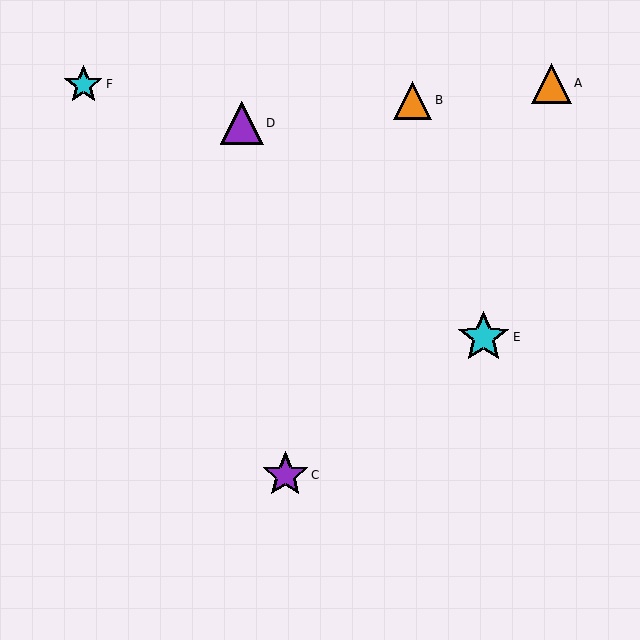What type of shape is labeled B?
Shape B is an orange triangle.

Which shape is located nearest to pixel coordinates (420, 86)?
The orange triangle (labeled B) at (413, 100) is nearest to that location.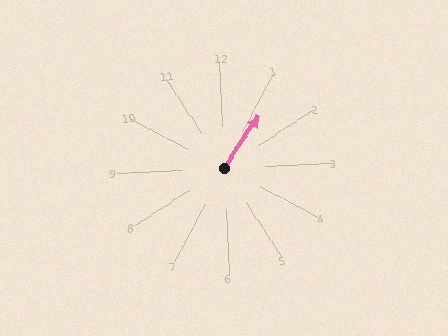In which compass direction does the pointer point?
Northeast.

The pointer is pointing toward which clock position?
Roughly 1 o'clock.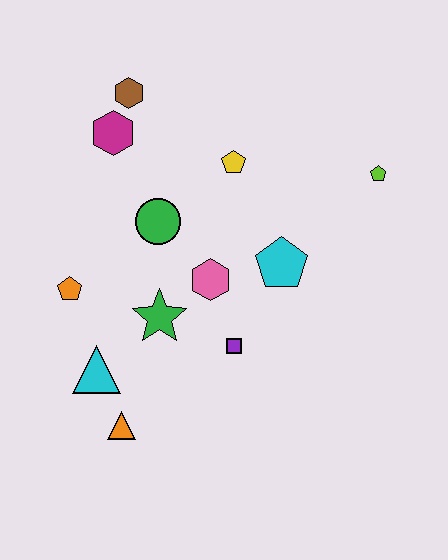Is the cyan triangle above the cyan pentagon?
No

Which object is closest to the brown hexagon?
The magenta hexagon is closest to the brown hexagon.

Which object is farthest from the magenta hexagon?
The orange triangle is farthest from the magenta hexagon.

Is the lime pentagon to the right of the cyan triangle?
Yes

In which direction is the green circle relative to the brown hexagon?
The green circle is below the brown hexagon.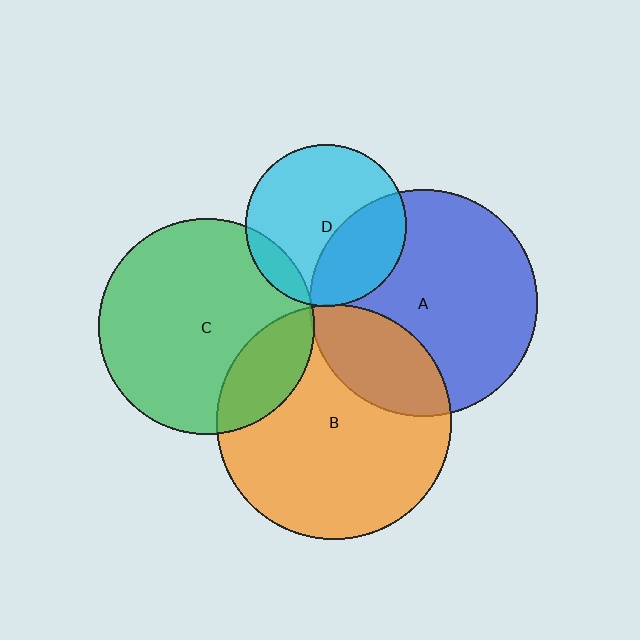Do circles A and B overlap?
Yes.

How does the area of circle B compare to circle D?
Approximately 2.1 times.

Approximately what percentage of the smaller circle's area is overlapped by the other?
Approximately 25%.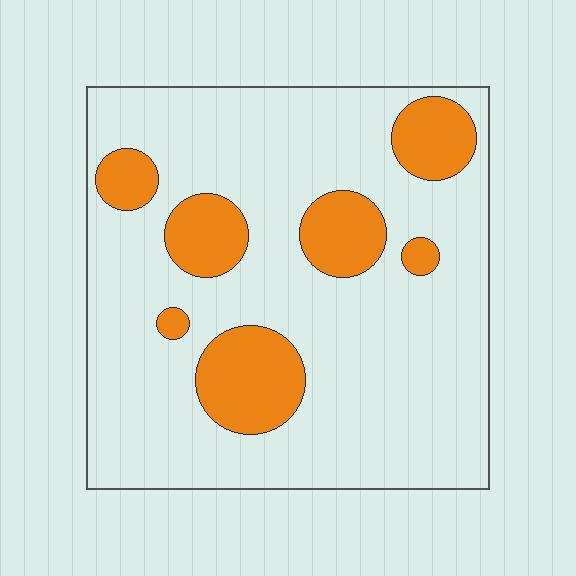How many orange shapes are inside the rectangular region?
7.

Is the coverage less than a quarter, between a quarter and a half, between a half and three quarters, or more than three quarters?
Less than a quarter.